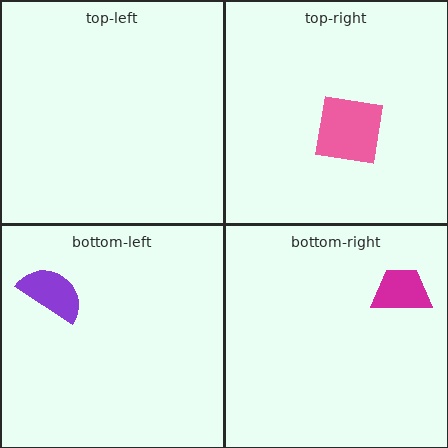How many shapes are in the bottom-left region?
1.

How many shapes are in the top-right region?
1.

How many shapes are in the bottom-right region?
1.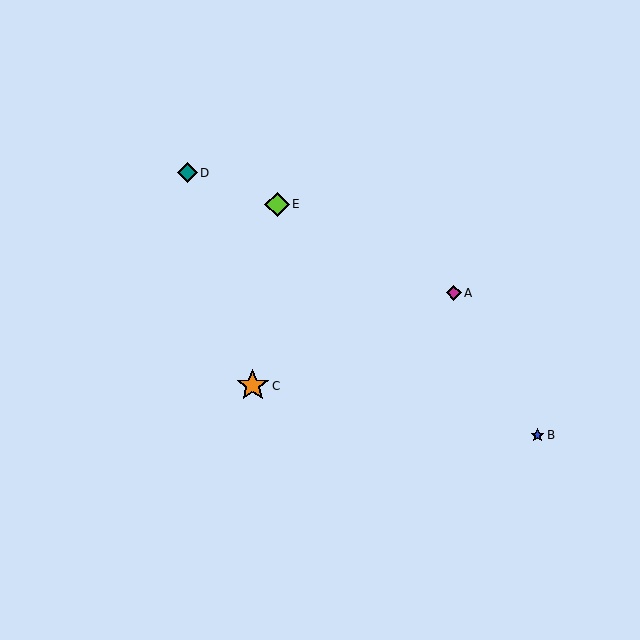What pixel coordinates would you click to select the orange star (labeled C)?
Click at (253, 386) to select the orange star C.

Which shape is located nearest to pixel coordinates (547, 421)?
The blue star (labeled B) at (538, 435) is nearest to that location.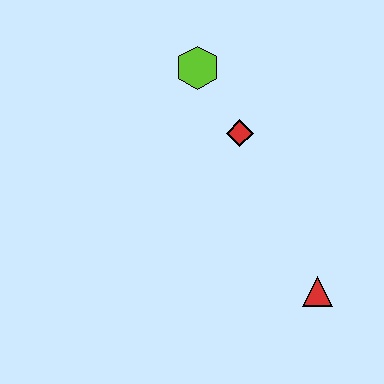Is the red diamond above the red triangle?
Yes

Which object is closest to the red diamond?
The lime hexagon is closest to the red diamond.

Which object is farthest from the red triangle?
The lime hexagon is farthest from the red triangle.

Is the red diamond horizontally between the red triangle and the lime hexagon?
Yes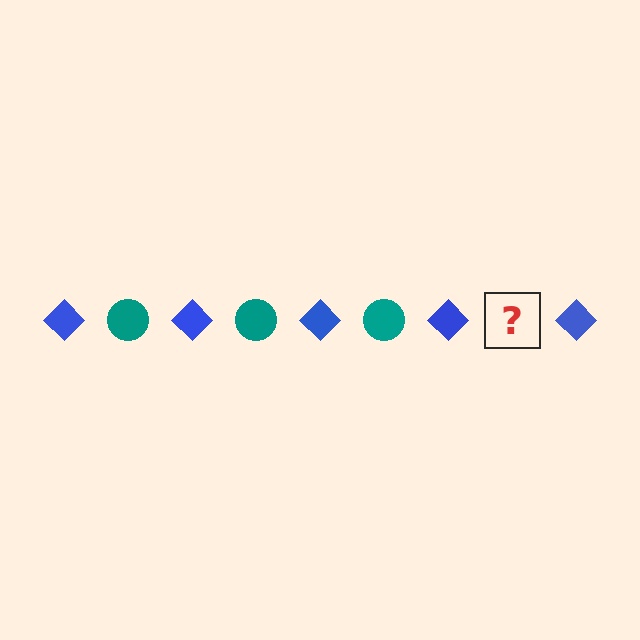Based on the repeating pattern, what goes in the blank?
The blank should be a teal circle.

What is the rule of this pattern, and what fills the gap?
The rule is that the pattern alternates between blue diamond and teal circle. The gap should be filled with a teal circle.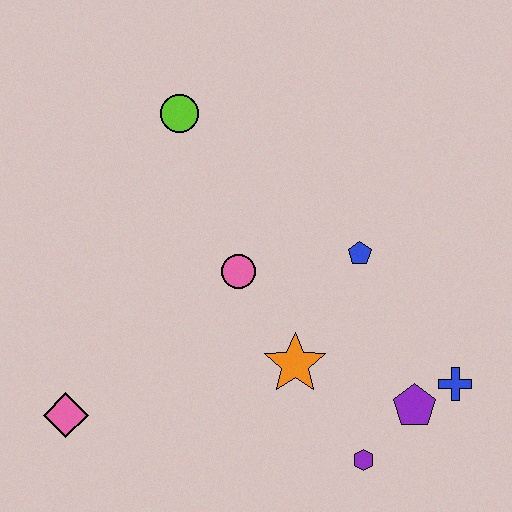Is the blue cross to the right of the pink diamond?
Yes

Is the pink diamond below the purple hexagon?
No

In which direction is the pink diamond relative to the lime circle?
The pink diamond is below the lime circle.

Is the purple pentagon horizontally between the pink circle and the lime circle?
No